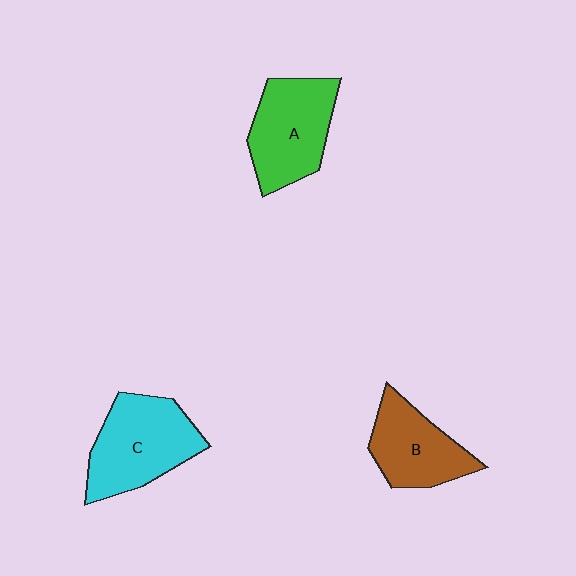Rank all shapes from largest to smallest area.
From largest to smallest: C (cyan), A (green), B (brown).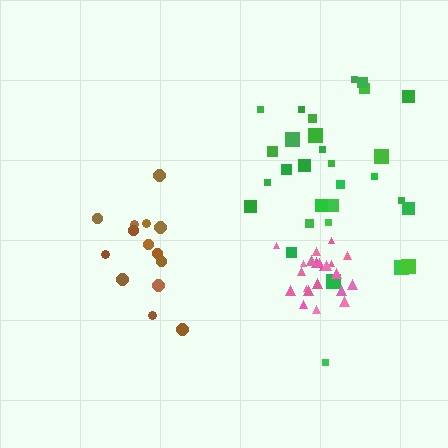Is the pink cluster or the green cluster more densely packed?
Pink.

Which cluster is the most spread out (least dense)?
Brown.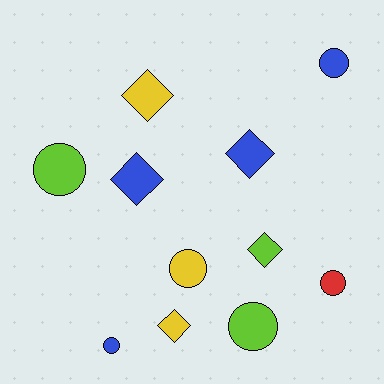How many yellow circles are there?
There is 1 yellow circle.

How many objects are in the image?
There are 11 objects.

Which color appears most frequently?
Blue, with 4 objects.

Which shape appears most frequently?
Circle, with 6 objects.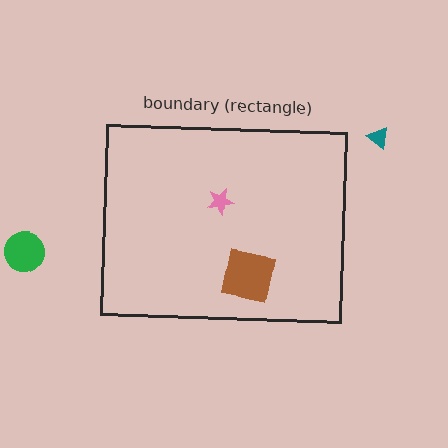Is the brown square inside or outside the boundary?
Inside.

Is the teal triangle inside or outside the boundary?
Outside.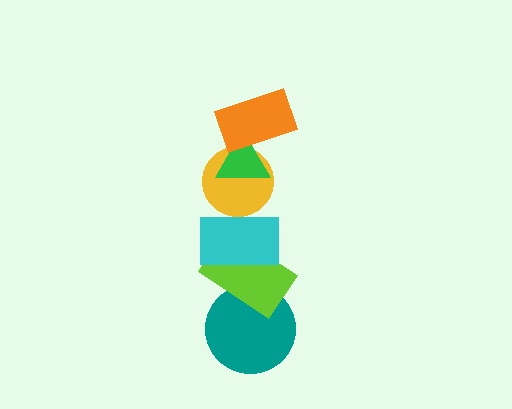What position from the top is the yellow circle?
The yellow circle is 3rd from the top.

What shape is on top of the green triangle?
The orange rectangle is on top of the green triangle.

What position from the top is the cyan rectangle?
The cyan rectangle is 4th from the top.